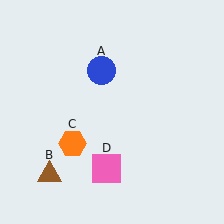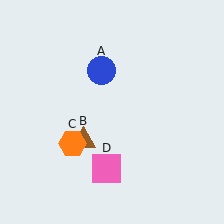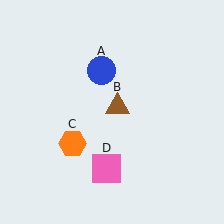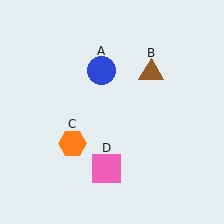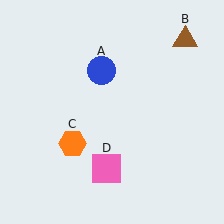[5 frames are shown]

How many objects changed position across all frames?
1 object changed position: brown triangle (object B).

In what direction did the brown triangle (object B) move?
The brown triangle (object B) moved up and to the right.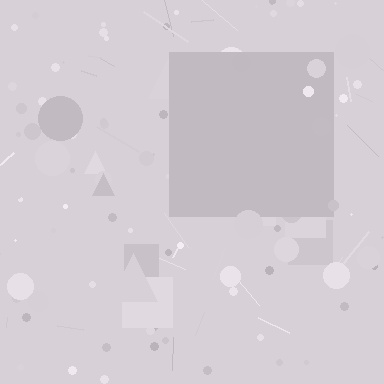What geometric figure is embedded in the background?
A square is embedded in the background.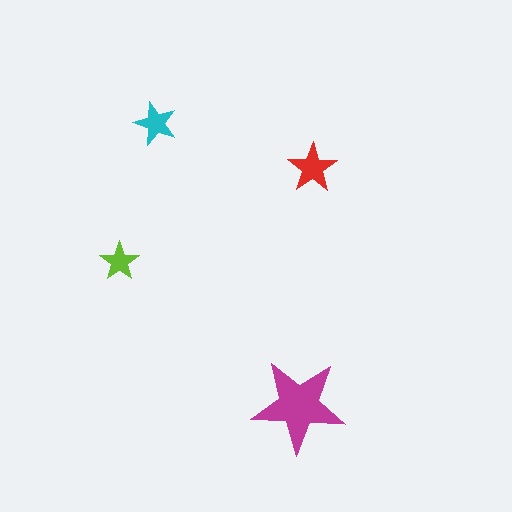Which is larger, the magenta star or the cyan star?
The magenta one.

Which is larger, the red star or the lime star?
The red one.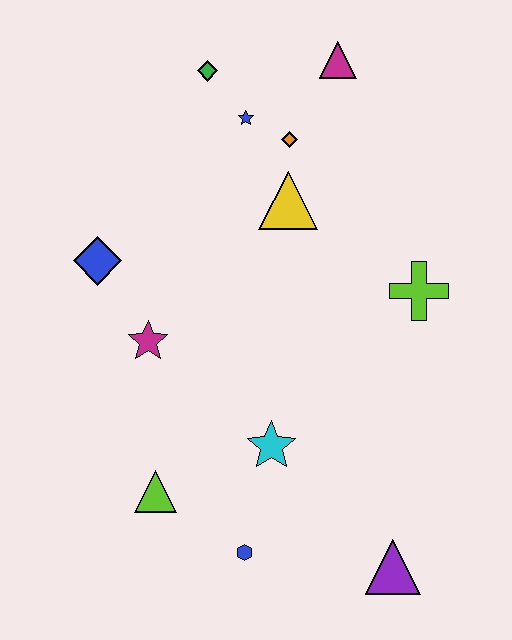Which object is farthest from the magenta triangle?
The purple triangle is farthest from the magenta triangle.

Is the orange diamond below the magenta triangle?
Yes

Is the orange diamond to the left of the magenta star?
No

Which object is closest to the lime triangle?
The blue hexagon is closest to the lime triangle.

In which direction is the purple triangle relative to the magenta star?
The purple triangle is to the right of the magenta star.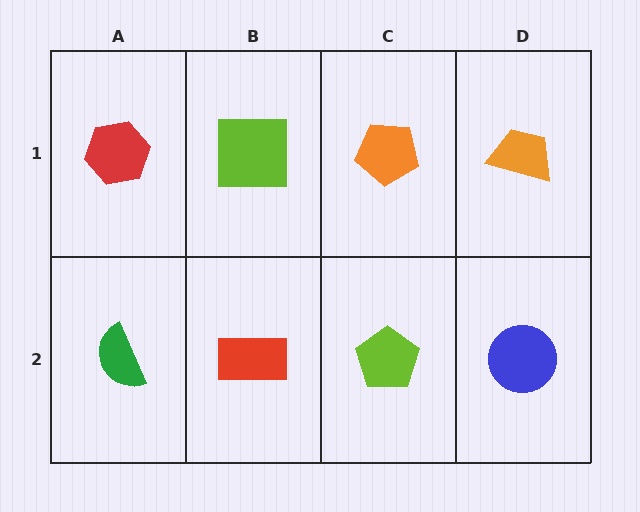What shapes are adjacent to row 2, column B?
A lime square (row 1, column B), a green semicircle (row 2, column A), a lime pentagon (row 2, column C).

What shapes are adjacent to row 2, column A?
A red hexagon (row 1, column A), a red rectangle (row 2, column B).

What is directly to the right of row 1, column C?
An orange trapezoid.